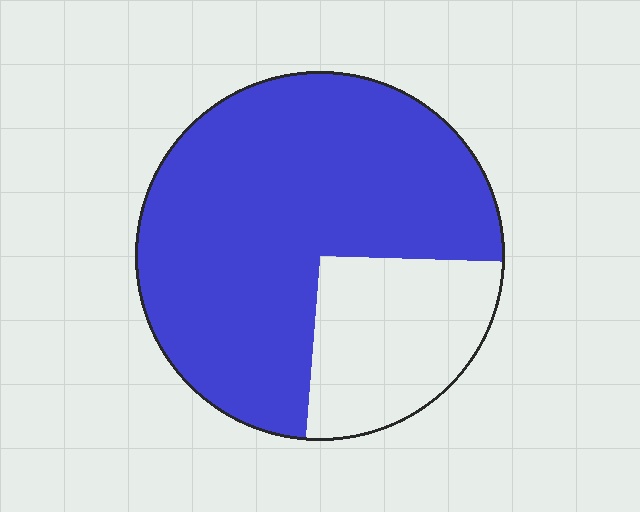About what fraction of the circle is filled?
About three quarters (3/4).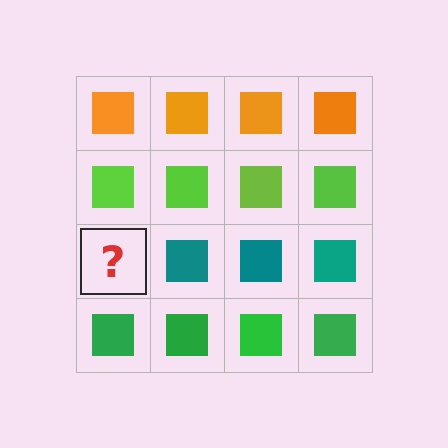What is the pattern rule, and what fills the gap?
The rule is that each row has a consistent color. The gap should be filled with a teal square.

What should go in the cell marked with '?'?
The missing cell should contain a teal square.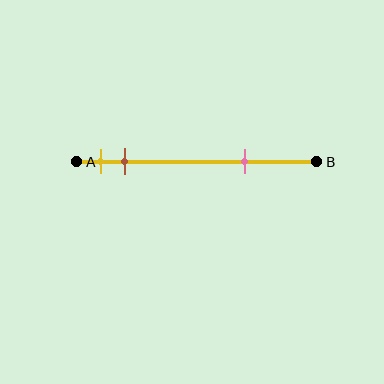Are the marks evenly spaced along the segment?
No, the marks are not evenly spaced.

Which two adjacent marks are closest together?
The yellow and brown marks are the closest adjacent pair.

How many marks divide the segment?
There are 3 marks dividing the segment.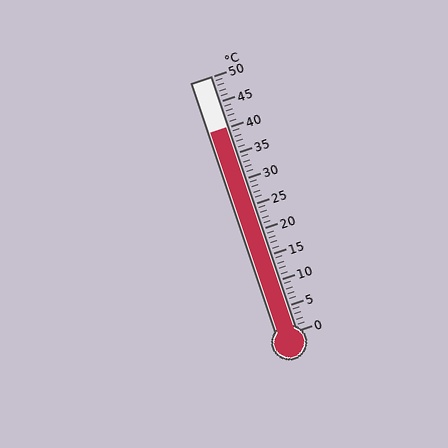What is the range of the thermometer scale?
The thermometer scale ranges from 0°C to 50°C.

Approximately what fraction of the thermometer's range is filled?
The thermometer is filled to approximately 80% of its range.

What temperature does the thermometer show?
The thermometer shows approximately 40°C.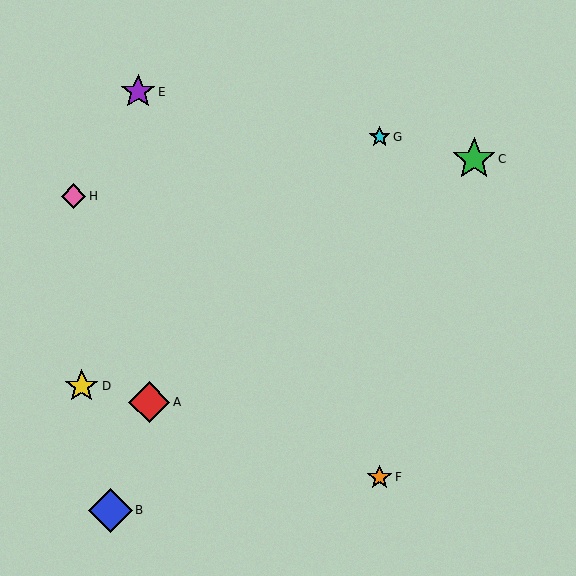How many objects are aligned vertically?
2 objects (F, G) are aligned vertically.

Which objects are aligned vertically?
Objects F, G are aligned vertically.